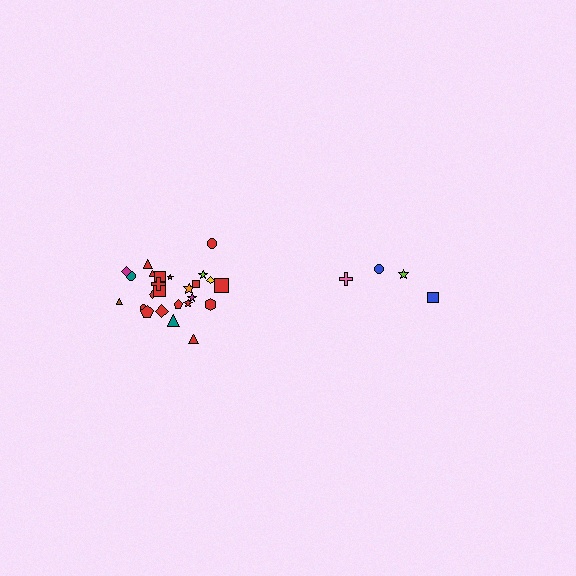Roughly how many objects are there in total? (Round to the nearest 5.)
Roughly 30 objects in total.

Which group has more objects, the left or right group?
The left group.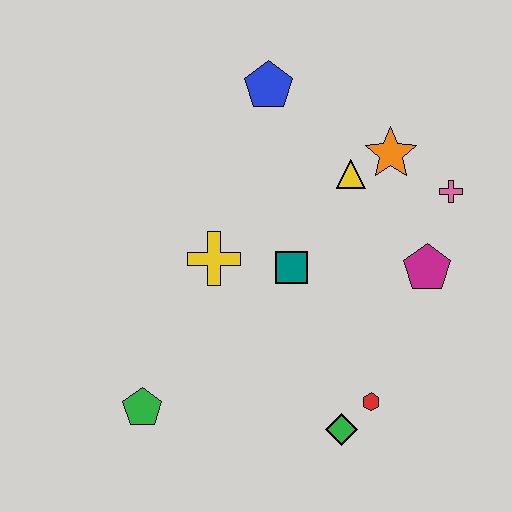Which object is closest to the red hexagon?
The green diamond is closest to the red hexagon.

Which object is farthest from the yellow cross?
The pink cross is farthest from the yellow cross.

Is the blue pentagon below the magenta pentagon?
No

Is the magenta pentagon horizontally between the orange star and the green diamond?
No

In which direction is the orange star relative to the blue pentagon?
The orange star is to the right of the blue pentagon.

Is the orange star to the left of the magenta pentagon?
Yes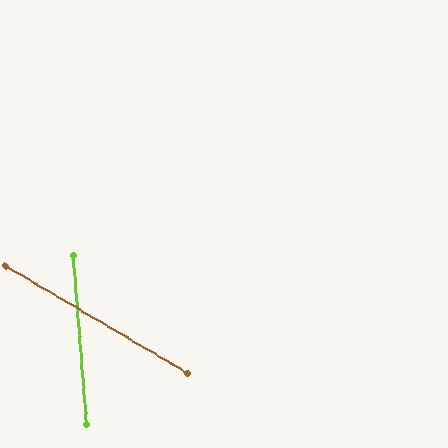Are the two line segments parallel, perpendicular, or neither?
Neither parallel nor perpendicular — they differ by about 55°.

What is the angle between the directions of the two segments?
Approximately 55 degrees.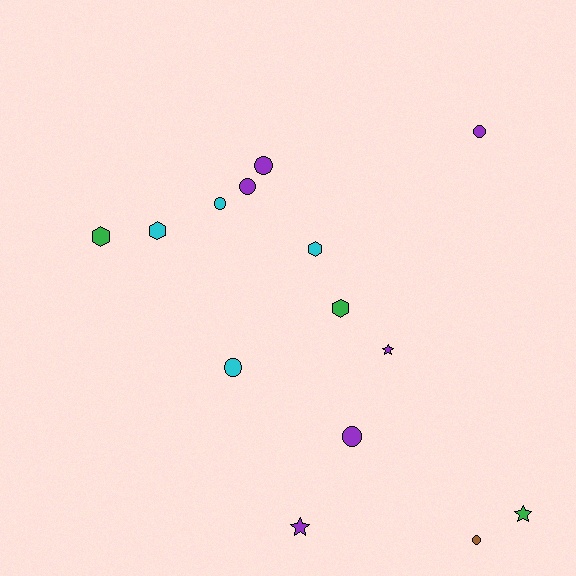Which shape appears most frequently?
Circle, with 7 objects.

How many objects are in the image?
There are 14 objects.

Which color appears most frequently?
Purple, with 6 objects.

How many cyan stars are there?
There are no cyan stars.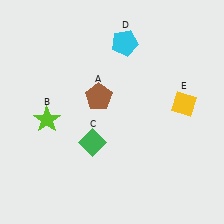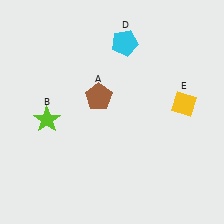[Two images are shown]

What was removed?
The green diamond (C) was removed in Image 2.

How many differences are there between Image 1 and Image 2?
There is 1 difference between the two images.